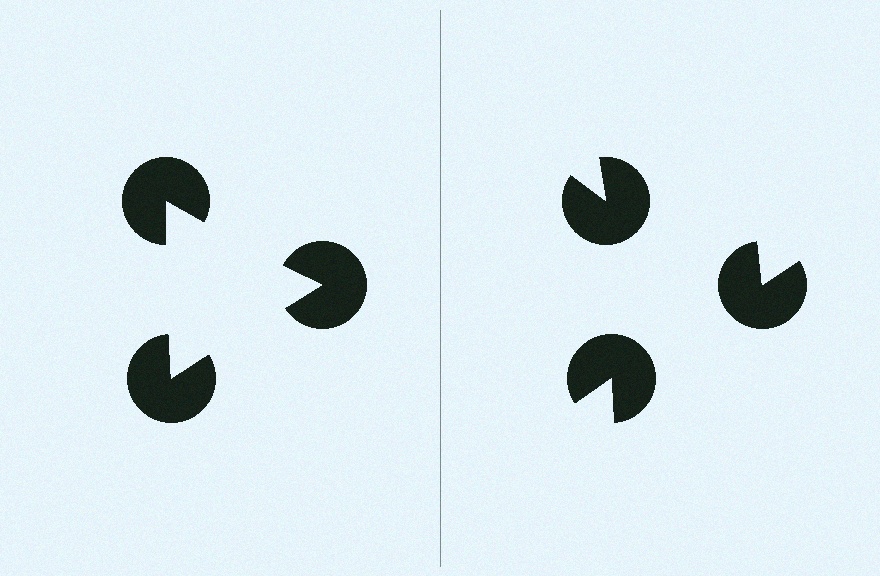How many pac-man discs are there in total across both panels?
6 — 3 on each side.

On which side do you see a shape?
An illusory triangle appears on the left side. On the right side the wedge cuts are rotated, so no coherent shape forms.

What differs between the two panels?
The pac-man discs are positioned identically on both sides; only the wedge orientations differ. On the left they align to a triangle; on the right they are misaligned.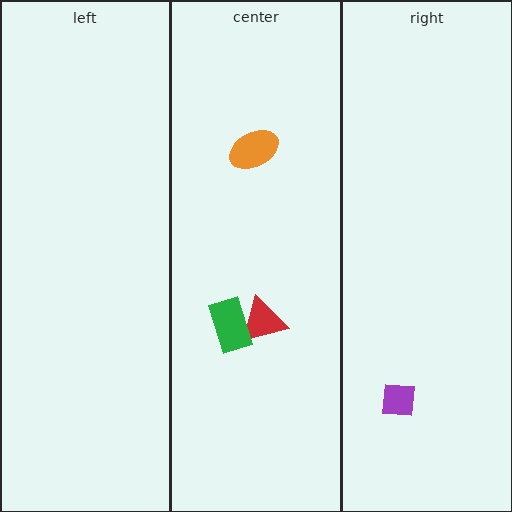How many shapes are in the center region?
3.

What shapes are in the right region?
The purple square.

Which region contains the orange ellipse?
The center region.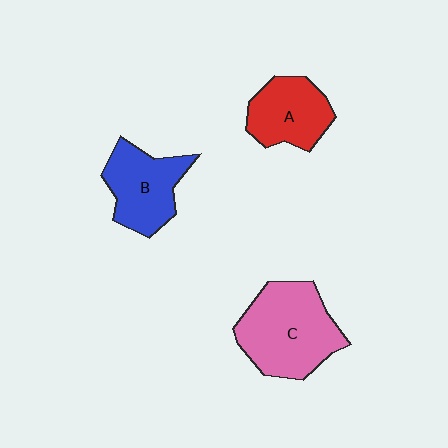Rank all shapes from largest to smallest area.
From largest to smallest: C (pink), B (blue), A (red).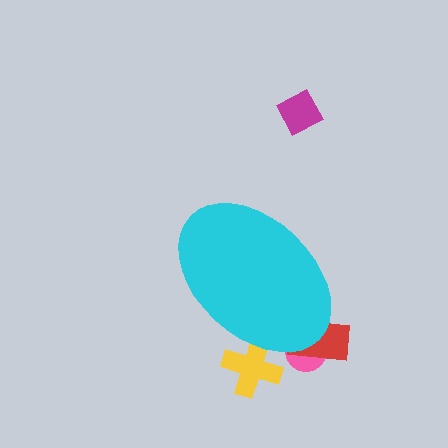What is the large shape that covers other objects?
A cyan ellipse.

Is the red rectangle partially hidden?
Yes, the red rectangle is partially hidden behind the cyan ellipse.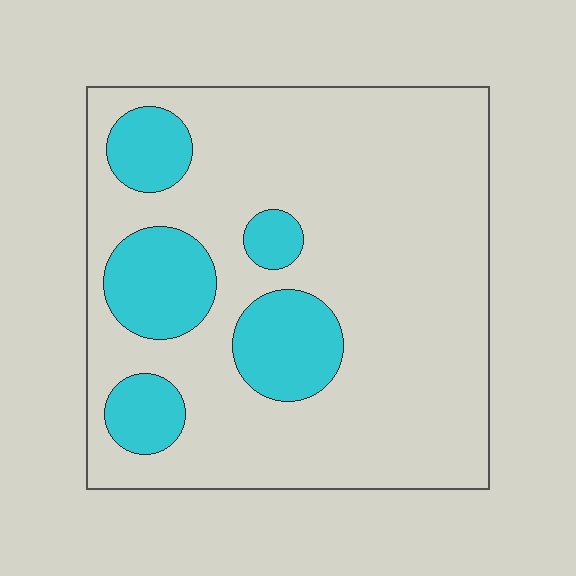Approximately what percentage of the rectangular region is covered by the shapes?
Approximately 20%.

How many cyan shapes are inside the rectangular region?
5.